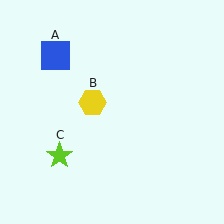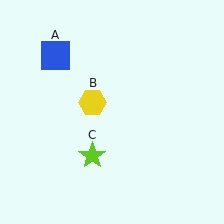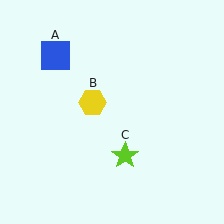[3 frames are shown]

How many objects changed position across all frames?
1 object changed position: lime star (object C).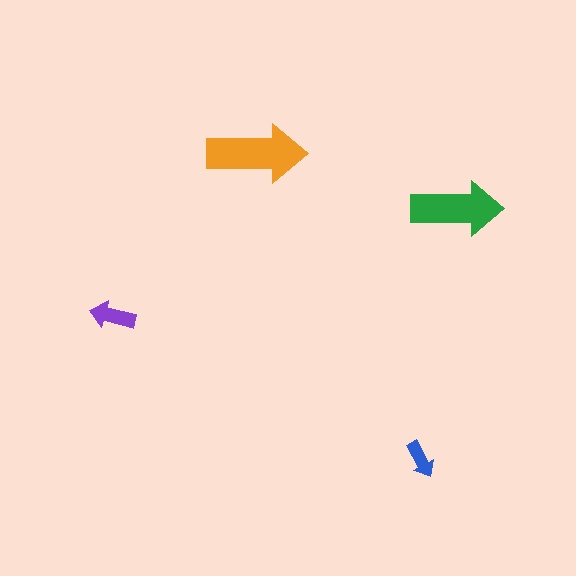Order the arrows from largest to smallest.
the orange one, the green one, the purple one, the blue one.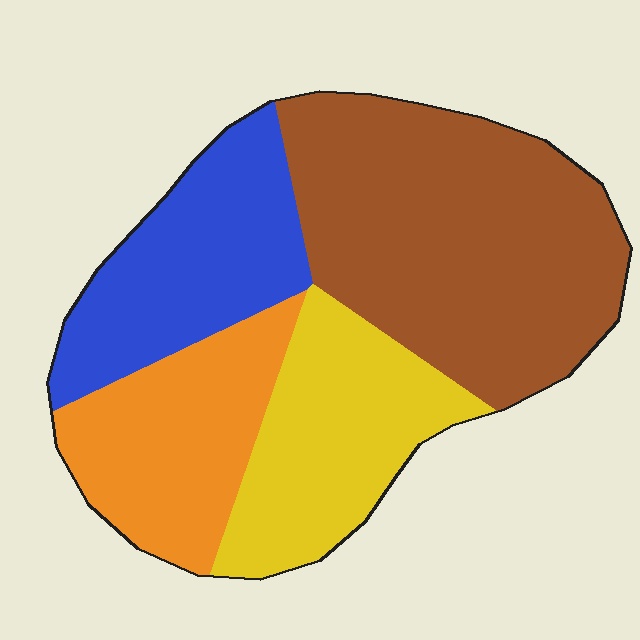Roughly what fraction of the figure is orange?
Orange takes up about one fifth (1/5) of the figure.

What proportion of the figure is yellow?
Yellow takes up about one fifth (1/5) of the figure.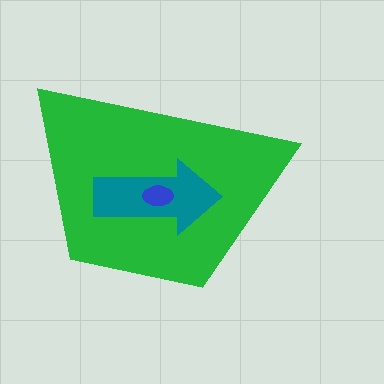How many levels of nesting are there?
3.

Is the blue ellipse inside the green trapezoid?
Yes.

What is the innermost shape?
The blue ellipse.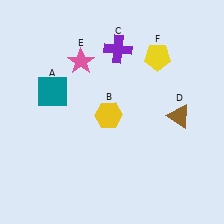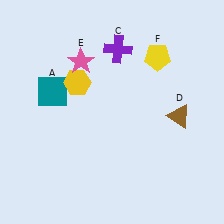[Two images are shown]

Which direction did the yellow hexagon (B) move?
The yellow hexagon (B) moved up.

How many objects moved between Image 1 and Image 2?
1 object moved between the two images.